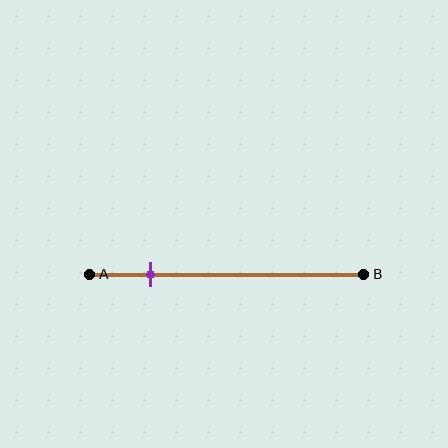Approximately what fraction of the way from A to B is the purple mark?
The purple mark is approximately 20% of the way from A to B.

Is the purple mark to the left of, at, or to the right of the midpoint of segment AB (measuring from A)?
The purple mark is to the left of the midpoint of segment AB.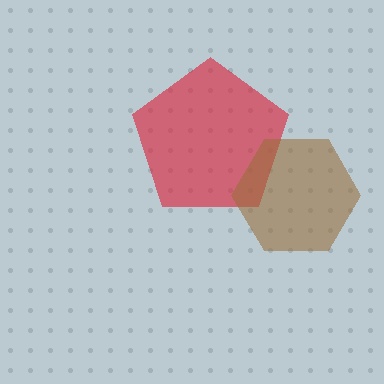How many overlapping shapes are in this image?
There are 2 overlapping shapes in the image.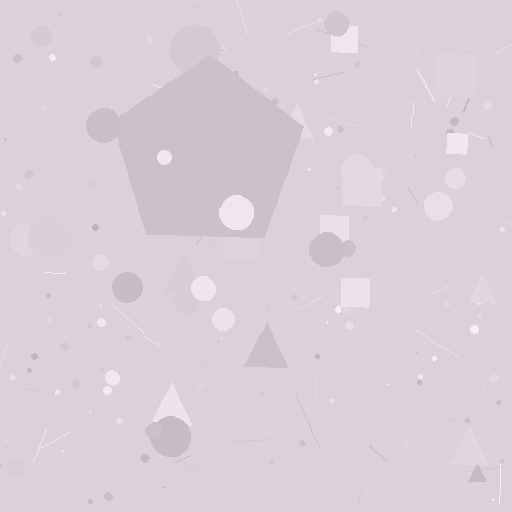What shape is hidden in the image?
A pentagon is hidden in the image.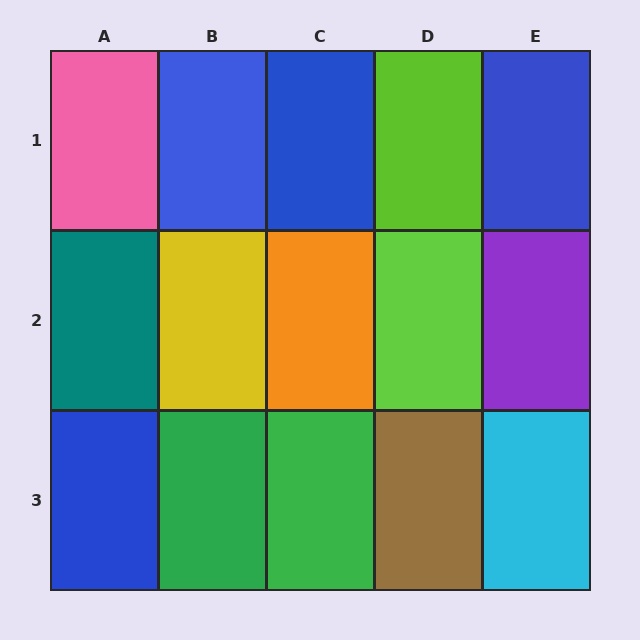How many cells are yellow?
1 cell is yellow.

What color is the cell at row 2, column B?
Yellow.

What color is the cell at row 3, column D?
Brown.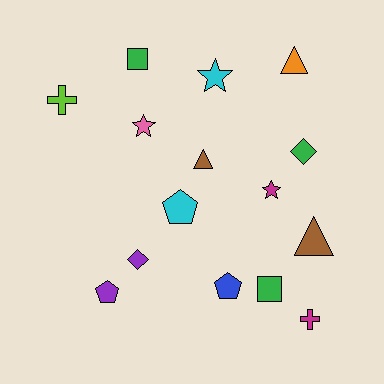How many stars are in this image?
There are 3 stars.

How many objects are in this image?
There are 15 objects.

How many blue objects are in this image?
There is 1 blue object.